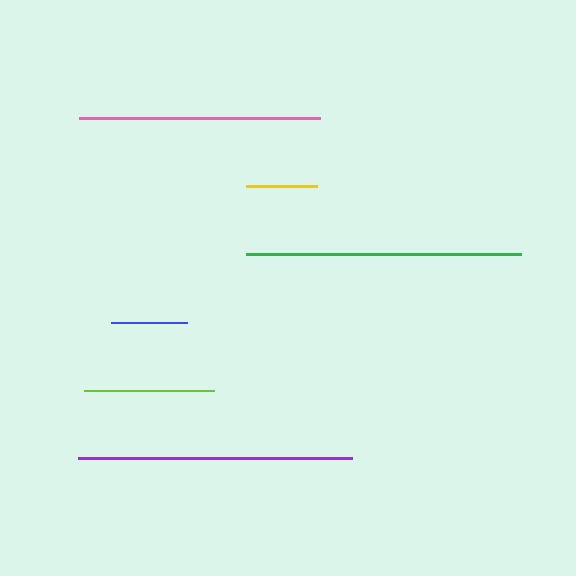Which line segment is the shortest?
The yellow line is the shortest at approximately 71 pixels.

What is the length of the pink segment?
The pink segment is approximately 241 pixels long.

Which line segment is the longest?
The green line is the longest at approximately 275 pixels.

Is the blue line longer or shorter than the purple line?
The purple line is longer than the blue line.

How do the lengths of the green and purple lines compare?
The green and purple lines are approximately the same length.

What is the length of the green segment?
The green segment is approximately 275 pixels long.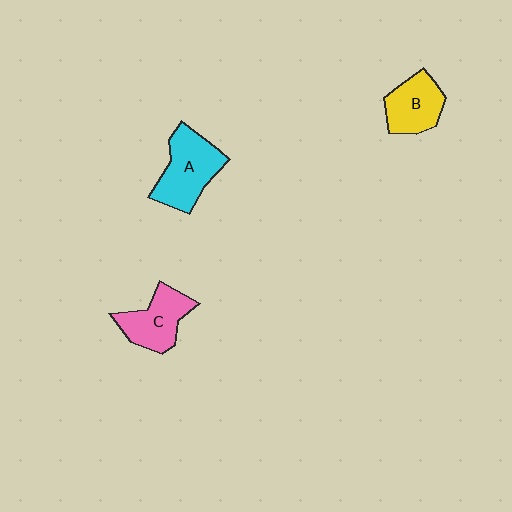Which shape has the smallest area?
Shape B (yellow).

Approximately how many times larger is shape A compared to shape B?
Approximately 1.3 times.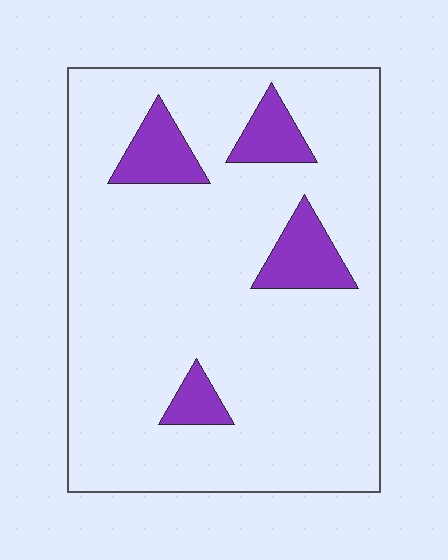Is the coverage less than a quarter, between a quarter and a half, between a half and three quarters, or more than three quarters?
Less than a quarter.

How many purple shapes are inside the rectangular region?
4.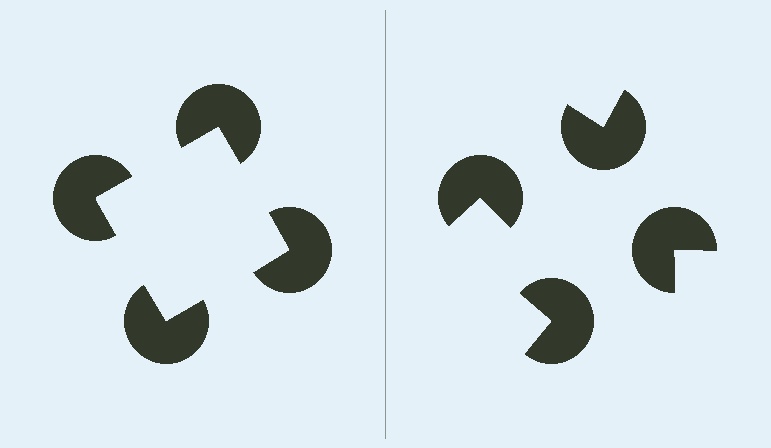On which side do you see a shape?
An illusory square appears on the left side. On the right side the wedge cuts are rotated, so no coherent shape forms.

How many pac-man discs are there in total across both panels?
8 — 4 on each side.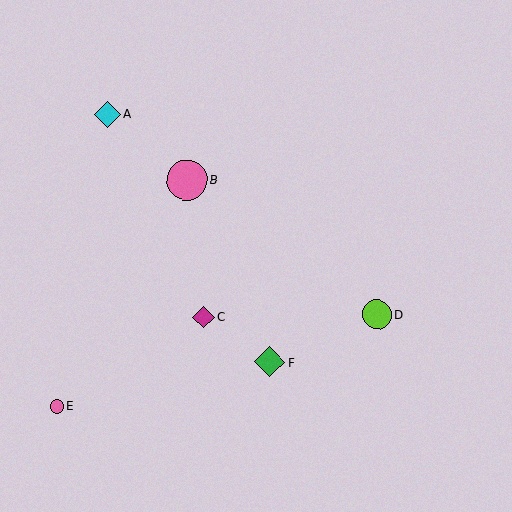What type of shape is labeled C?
Shape C is a magenta diamond.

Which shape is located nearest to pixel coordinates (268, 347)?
The green diamond (labeled F) at (269, 362) is nearest to that location.